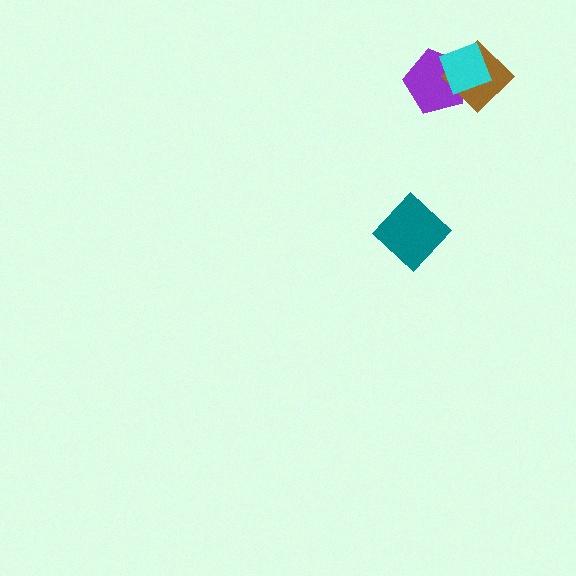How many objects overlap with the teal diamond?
0 objects overlap with the teal diamond.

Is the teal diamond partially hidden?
No, no other shape covers it.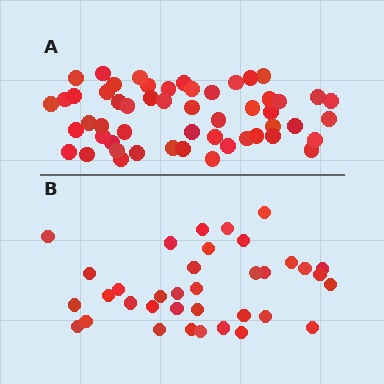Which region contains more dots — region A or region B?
Region A (the top region) has more dots.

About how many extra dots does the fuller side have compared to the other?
Region A has approximately 15 more dots than region B.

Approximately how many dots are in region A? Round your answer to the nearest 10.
About 50 dots. (The exact count is 53, which rounds to 50.)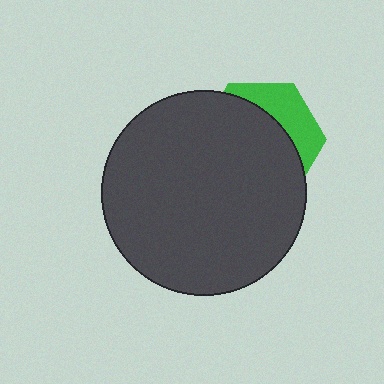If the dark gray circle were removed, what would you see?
You would see the complete green hexagon.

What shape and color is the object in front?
The object in front is a dark gray circle.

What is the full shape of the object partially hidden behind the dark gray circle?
The partially hidden object is a green hexagon.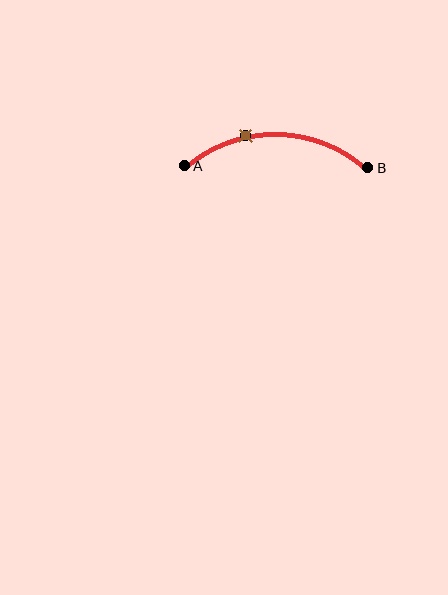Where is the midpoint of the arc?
The arc midpoint is the point on the curve farthest from the straight line joining A and B. It sits above that line.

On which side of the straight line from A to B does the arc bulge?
The arc bulges above the straight line connecting A and B.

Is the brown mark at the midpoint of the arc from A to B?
No. The brown mark lies on the arc but is closer to endpoint A. The arc midpoint would be at the point on the curve equidistant along the arc from both A and B.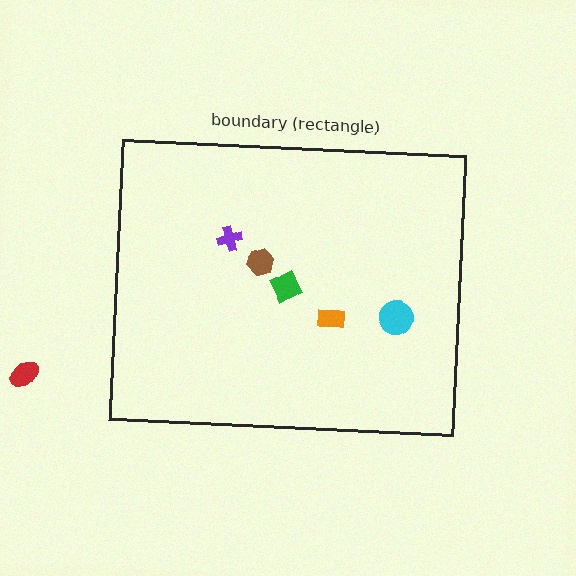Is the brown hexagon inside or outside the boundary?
Inside.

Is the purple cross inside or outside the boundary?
Inside.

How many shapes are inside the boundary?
5 inside, 1 outside.